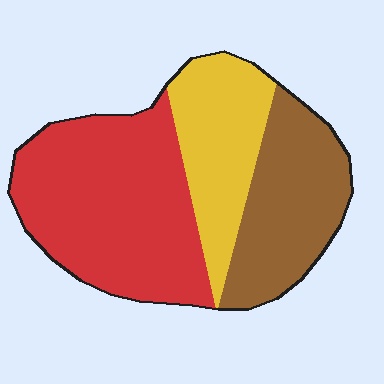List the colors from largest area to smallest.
From largest to smallest: red, brown, yellow.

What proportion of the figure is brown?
Brown covers about 30% of the figure.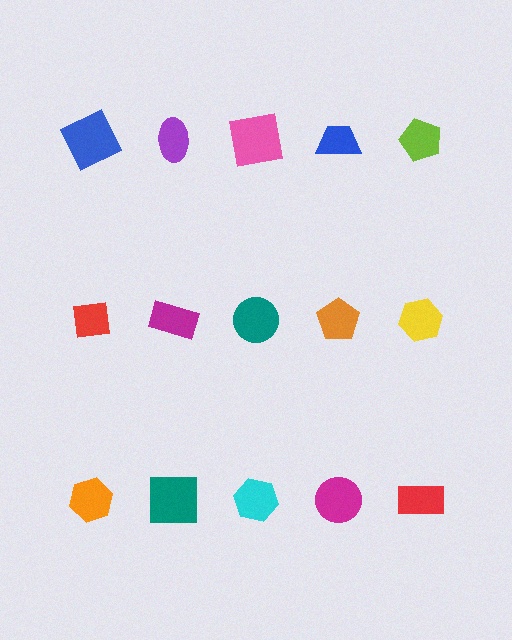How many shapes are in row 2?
5 shapes.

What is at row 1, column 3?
A pink square.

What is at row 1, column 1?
A blue square.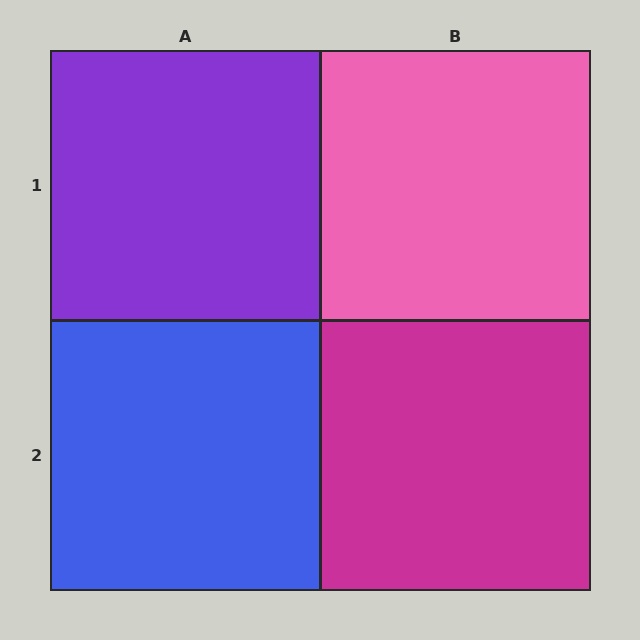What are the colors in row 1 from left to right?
Purple, pink.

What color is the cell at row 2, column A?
Blue.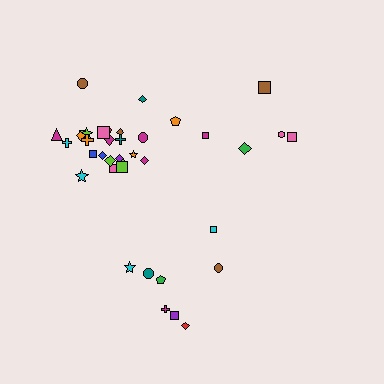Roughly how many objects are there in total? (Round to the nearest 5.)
Roughly 40 objects in total.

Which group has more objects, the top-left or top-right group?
The top-left group.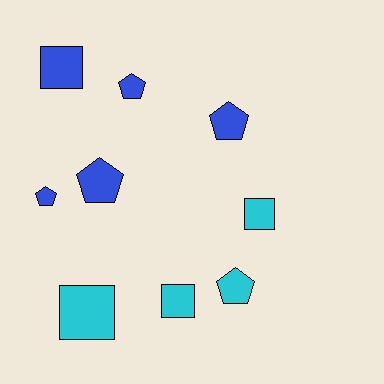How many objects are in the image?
There are 9 objects.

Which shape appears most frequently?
Pentagon, with 5 objects.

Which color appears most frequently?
Blue, with 5 objects.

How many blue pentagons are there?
There are 4 blue pentagons.